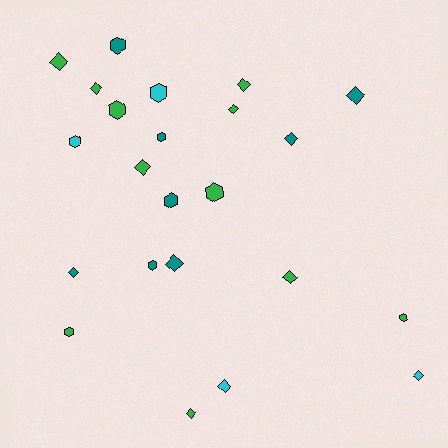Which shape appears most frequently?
Diamond, with 13 objects.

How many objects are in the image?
There are 23 objects.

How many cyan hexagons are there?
There are 2 cyan hexagons.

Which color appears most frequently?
Green, with 11 objects.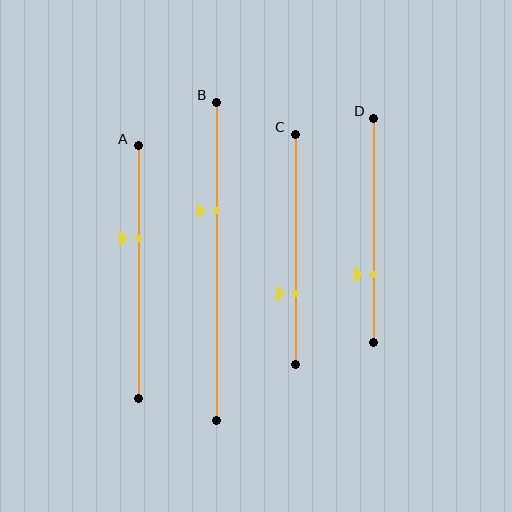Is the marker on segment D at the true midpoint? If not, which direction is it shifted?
No, the marker on segment D is shifted downward by about 20% of the segment length.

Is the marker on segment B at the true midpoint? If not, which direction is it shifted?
No, the marker on segment B is shifted upward by about 16% of the segment length.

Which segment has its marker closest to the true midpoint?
Segment A has its marker closest to the true midpoint.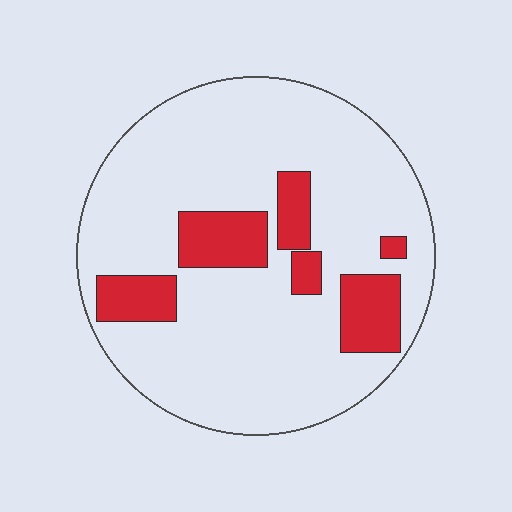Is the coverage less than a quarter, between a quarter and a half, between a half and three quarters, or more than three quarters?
Less than a quarter.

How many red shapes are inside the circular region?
6.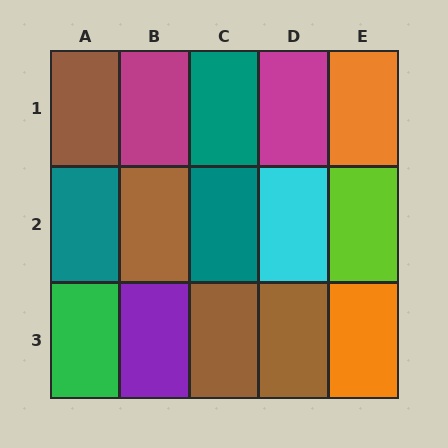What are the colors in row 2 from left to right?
Teal, brown, teal, cyan, lime.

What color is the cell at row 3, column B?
Purple.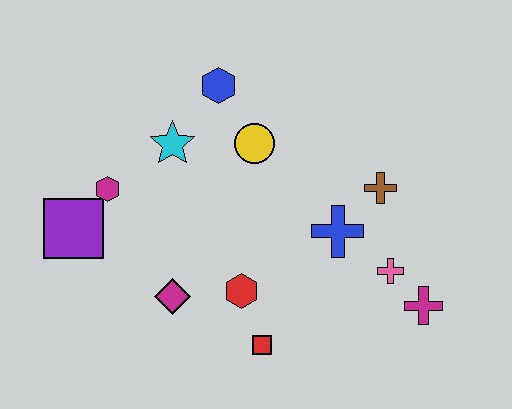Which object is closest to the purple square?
The magenta hexagon is closest to the purple square.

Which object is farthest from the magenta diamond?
The magenta cross is farthest from the magenta diamond.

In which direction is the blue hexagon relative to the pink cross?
The blue hexagon is above the pink cross.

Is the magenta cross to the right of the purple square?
Yes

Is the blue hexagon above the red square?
Yes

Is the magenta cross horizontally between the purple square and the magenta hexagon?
No